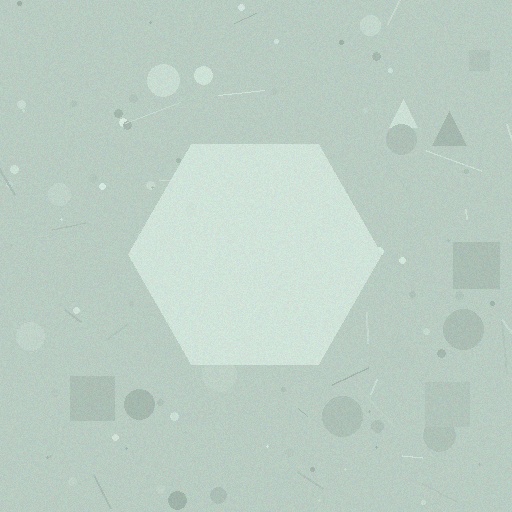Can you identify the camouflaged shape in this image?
The camouflaged shape is a hexagon.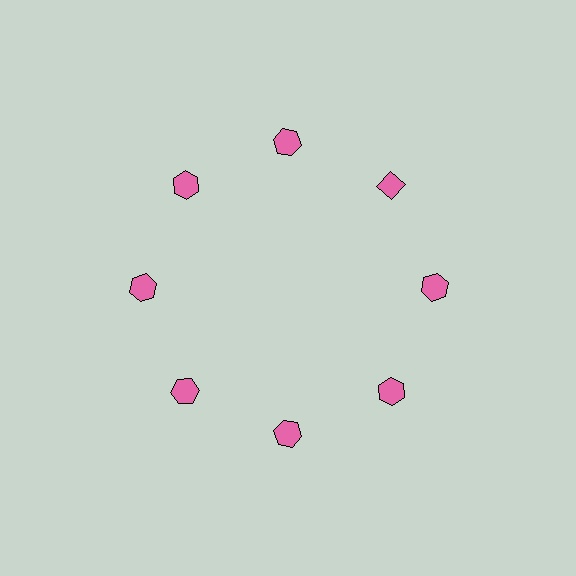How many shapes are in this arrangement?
There are 8 shapes arranged in a ring pattern.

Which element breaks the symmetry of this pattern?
The pink diamond at roughly the 2 o'clock position breaks the symmetry. All other shapes are pink hexagons.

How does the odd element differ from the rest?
It has a different shape: diamond instead of hexagon.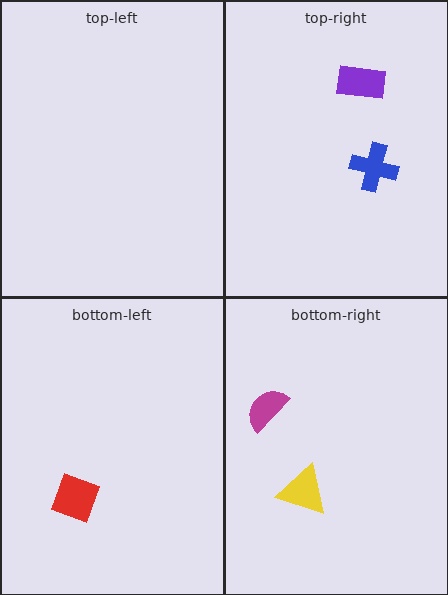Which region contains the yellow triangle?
The bottom-right region.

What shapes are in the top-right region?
The purple rectangle, the blue cross.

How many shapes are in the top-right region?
2.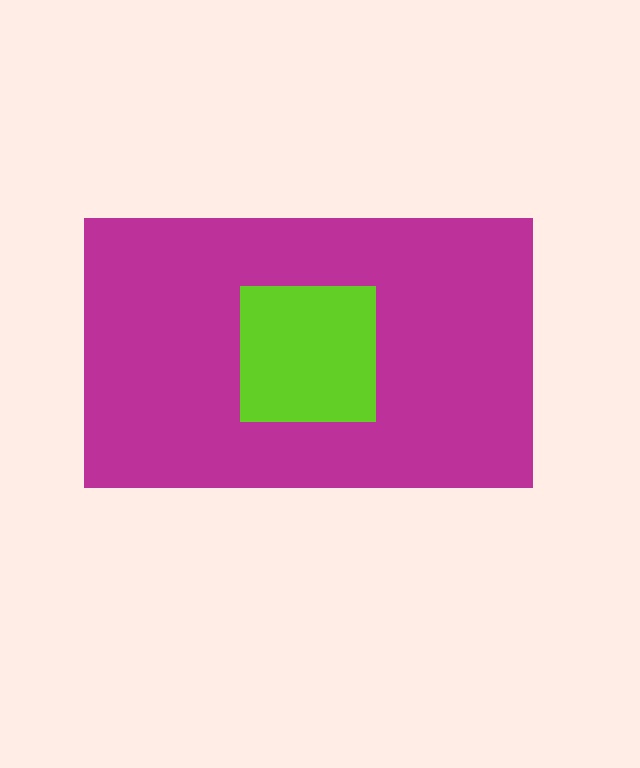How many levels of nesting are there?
2.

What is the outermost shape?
The magenta rectangle.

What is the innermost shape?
The lime square.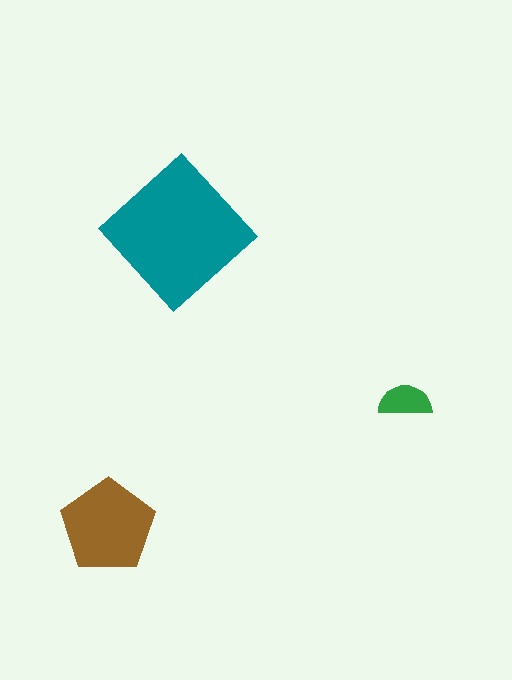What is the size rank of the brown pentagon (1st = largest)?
2nd.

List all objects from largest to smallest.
The teal diamond, the brown pentagon, the green semicircle.